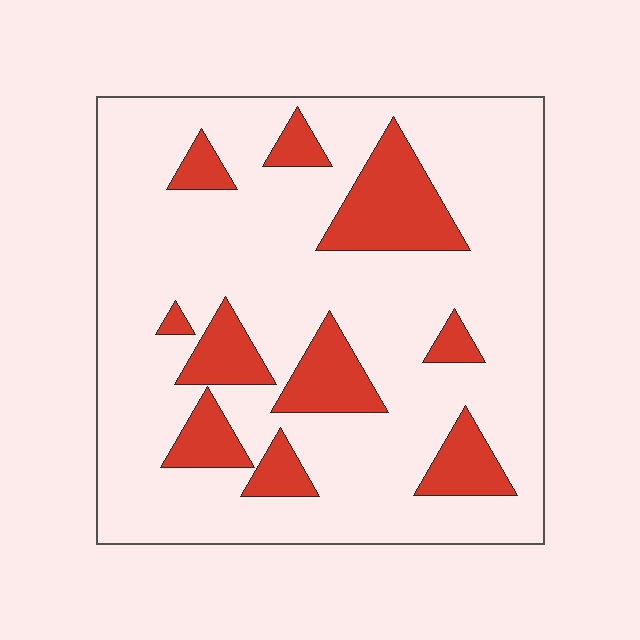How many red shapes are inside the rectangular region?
10.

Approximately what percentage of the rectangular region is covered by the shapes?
Approximately 20%.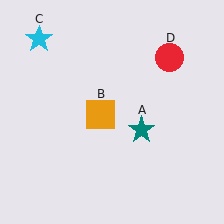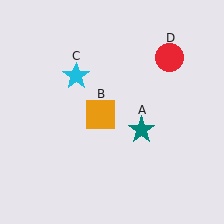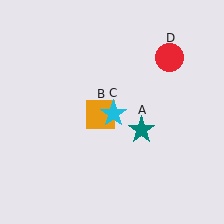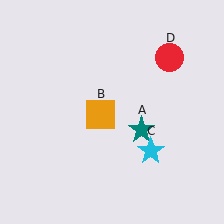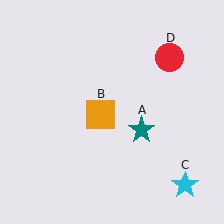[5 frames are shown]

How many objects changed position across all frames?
1 object changed position: cyan star (object C).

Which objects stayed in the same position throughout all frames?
Teal star (object A) and orange square (object B) and red circle (object D) remained stationary.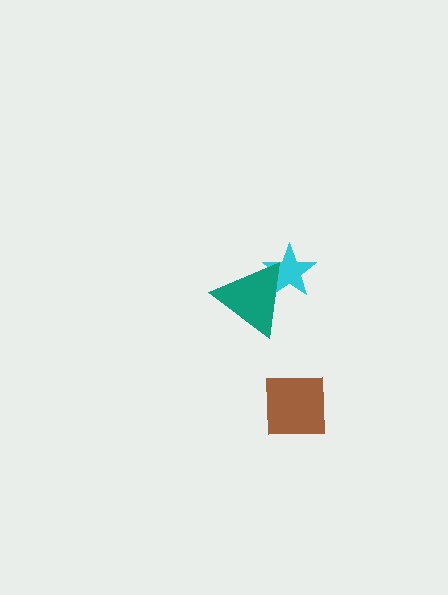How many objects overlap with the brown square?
0 objects overlap with the brown square.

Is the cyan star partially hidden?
Yes, it is partially covered by another shape.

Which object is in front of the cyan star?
The teal triangle is in front of the cyan star.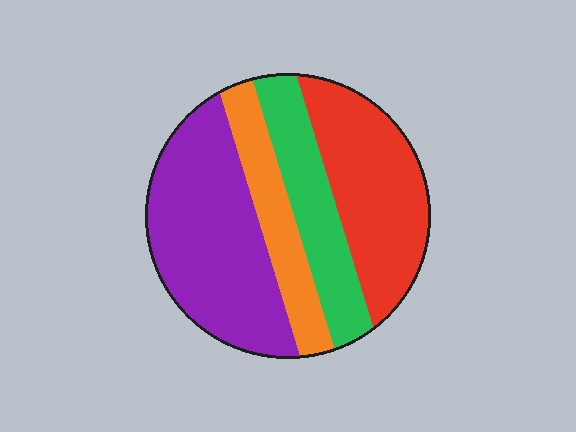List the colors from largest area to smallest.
From largest to smallest: purple, red, green, orange.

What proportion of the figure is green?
Green covers roughly 20% of the figure.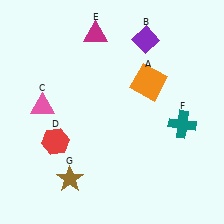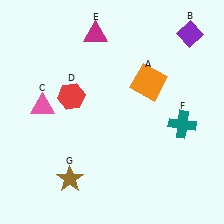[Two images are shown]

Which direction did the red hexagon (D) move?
The red hexagon (D) moved up.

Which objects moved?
The objects that moved are: the purple diamond (B), the red hexagon (D).